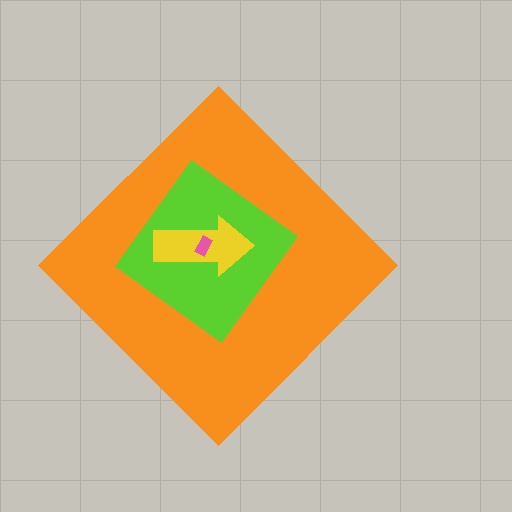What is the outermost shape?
The orange diamond.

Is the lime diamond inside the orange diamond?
Yes.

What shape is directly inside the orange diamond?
The lime diamond.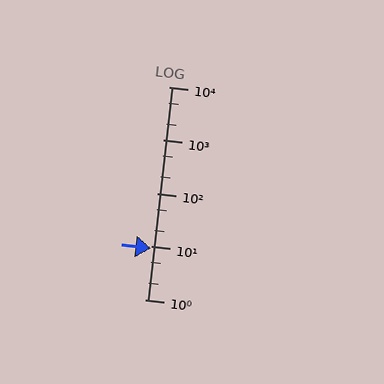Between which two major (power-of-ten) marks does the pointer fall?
The pointer is between 1 and 10.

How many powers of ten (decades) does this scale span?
The scale spans 4 decades, from 1 to 10000.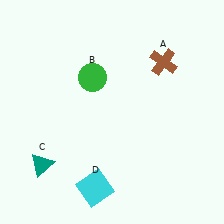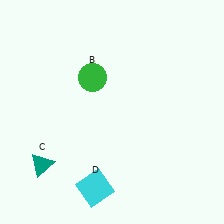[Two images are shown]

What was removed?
The brown cross (A) was removed in Image 2.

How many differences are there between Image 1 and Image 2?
There is 1 difference between the two images.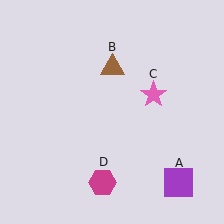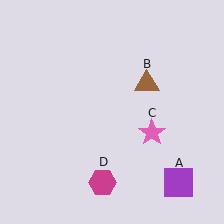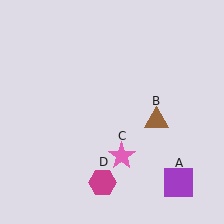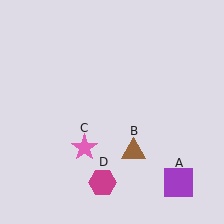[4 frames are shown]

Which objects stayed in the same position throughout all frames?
Purple square (object A) and magenta hexagon (object D) remained stationary.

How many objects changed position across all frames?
2 objects changed position: brown triangle (object B), pink star (object C).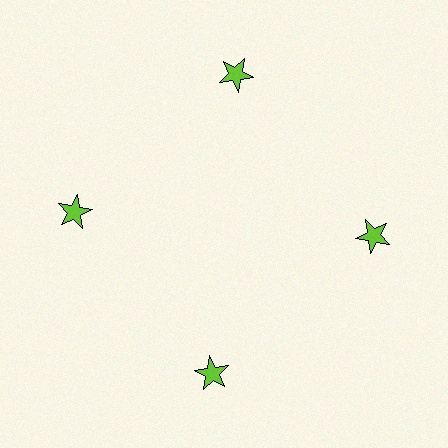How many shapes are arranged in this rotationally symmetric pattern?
There are 4 shapes, arranged in 4 groups of 1.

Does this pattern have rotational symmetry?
Yes, this pattern has 4-fold rotational symmetry. It looks the same after rotating 90 degrees around the center.